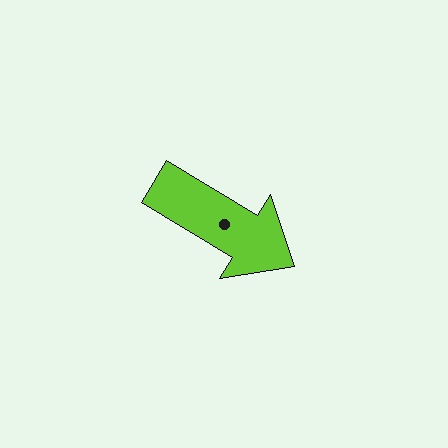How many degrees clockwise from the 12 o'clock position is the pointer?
Approximately 121 degrees.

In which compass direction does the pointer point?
Southeast.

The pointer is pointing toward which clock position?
Roughly 4 o'clock.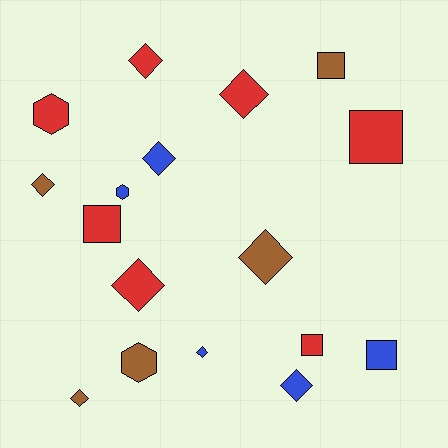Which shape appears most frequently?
Diamond, with 9 objects.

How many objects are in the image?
There are 17 objects.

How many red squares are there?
There are 3 red squares.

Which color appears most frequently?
Red, with 7 objects.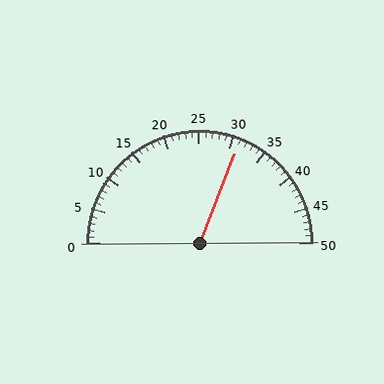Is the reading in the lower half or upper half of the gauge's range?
The reading is in the upper half of the range (0 to 50).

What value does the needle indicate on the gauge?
The needle indicates approximately 31.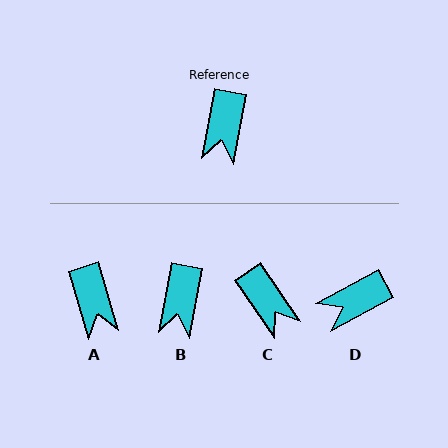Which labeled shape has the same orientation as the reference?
B.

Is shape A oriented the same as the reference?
No, it is off by about 27 degrees.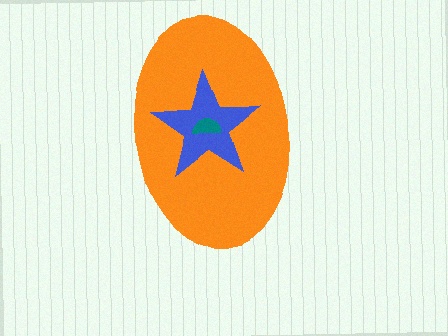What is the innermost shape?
The teal semicircle.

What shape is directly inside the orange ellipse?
The blue star.